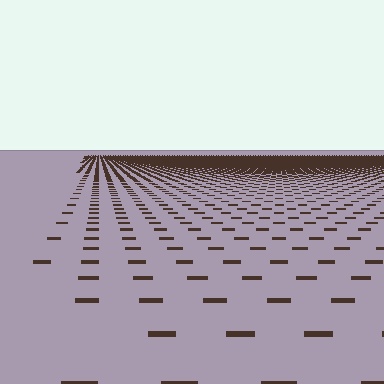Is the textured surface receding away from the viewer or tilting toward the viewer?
The surface is receding away from the viewer. Texture elements get smaller and denser toward the top.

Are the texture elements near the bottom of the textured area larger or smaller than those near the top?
Larger. Near the bottom, elements are closer to the viewer and appear at a bigger on-screen size.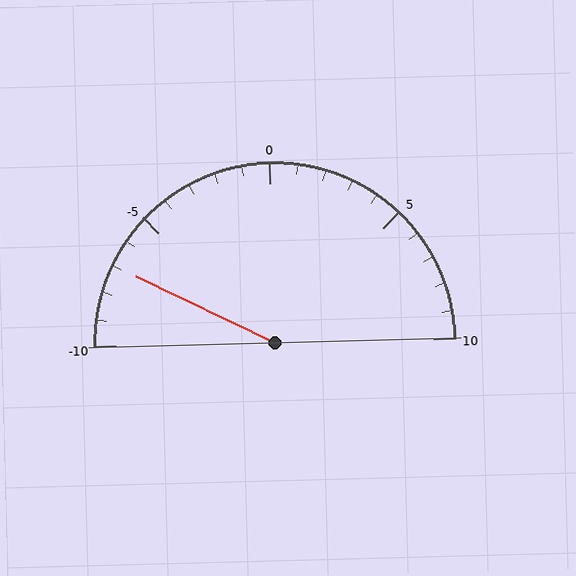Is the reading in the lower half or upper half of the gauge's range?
The reading is in the lower half of the range (-10 to 10).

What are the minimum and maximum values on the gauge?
The gauge ranges from -10 to 10.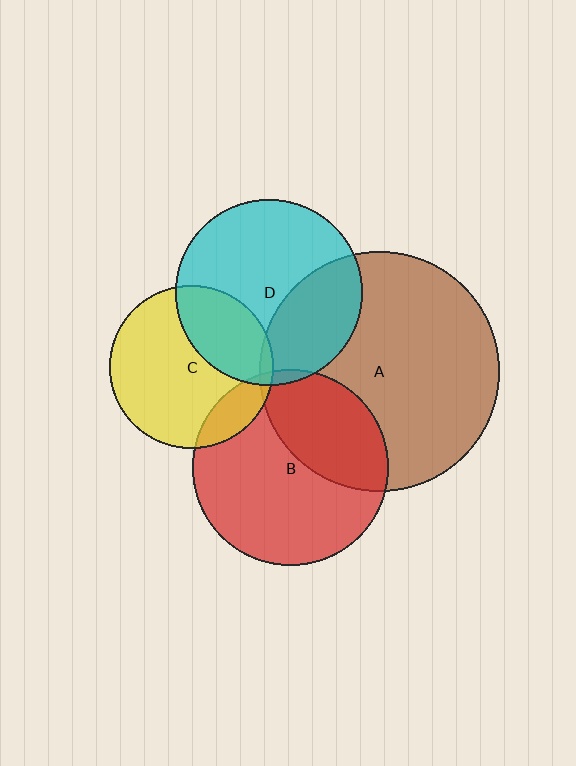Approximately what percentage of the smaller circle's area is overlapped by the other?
Approximately 5%.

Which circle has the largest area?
Circle A (brown).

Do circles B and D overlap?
Yes.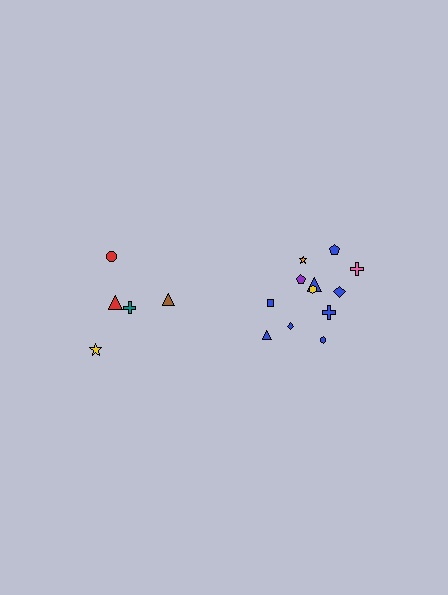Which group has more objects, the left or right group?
The right group.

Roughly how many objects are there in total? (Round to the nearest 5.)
Roughly 15 objects in total.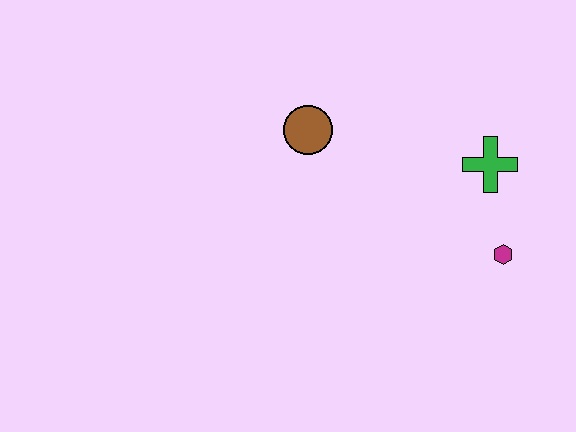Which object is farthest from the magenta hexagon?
The brown circle is farthest from the magenta hexagon.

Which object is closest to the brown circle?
The green cross is closest to the brown circle.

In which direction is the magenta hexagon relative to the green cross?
The magenta hexagon is below the green cross.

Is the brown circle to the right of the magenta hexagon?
No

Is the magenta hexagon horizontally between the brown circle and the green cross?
No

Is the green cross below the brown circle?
Yes